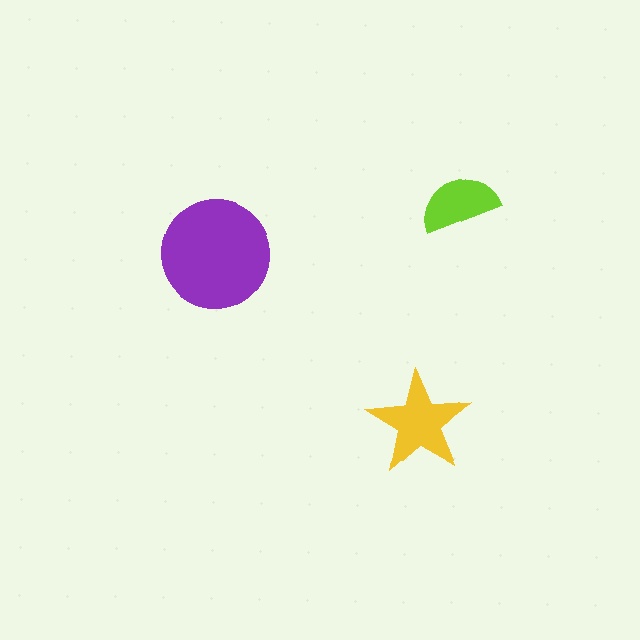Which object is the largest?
The purple circle.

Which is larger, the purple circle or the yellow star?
The purple circle.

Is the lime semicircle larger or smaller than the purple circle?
Smaller.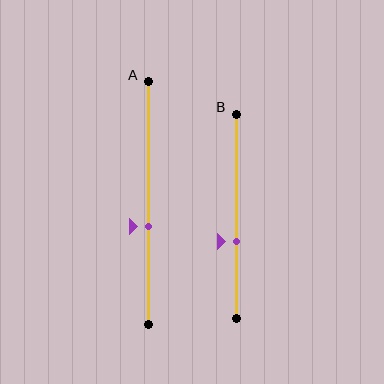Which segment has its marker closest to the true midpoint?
Segment A has its marker closest to the true midpoint.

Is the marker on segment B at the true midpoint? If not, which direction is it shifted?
No, the marker on segment B is shifted downward by about 12% of the segment length.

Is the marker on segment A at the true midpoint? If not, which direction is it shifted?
No, the marker on segment A is shifted downward by about 10% of the segment length.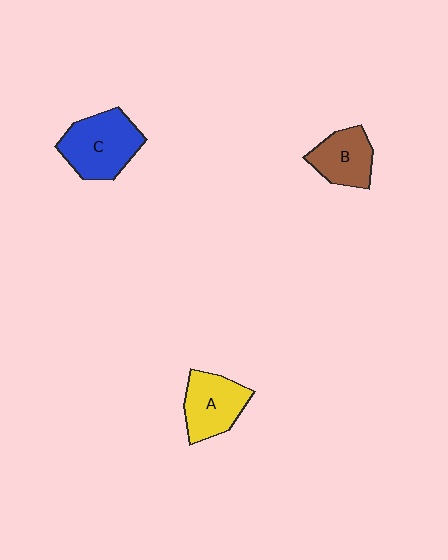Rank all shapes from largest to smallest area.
From largest to smallest: C (blue), A (yellow), B (brown).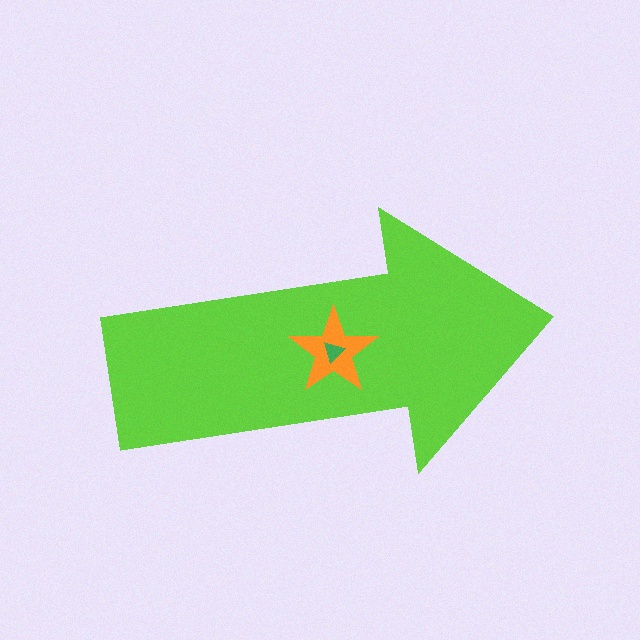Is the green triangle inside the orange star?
Yes.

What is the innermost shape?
The green triangle.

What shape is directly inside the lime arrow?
The orange star.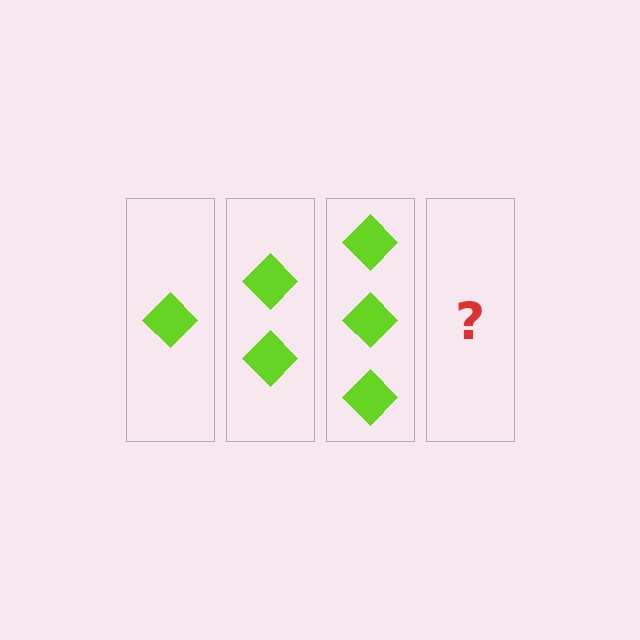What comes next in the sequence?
The next element should be 4 diamonds.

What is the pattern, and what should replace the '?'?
The pattern is that each step adds one more diamond. The '?' should be 4 diamonds.